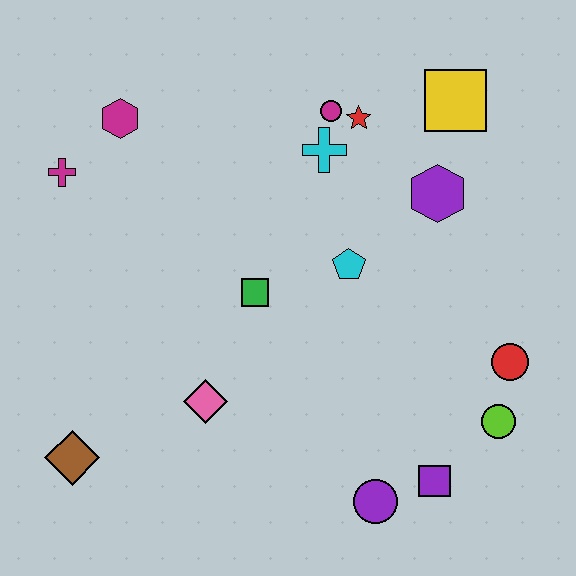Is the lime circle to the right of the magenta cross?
Yes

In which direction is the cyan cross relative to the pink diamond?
The cyan cross is above the pink diamond.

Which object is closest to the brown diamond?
The pink diamond is closest to the brown diamond.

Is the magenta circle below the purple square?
No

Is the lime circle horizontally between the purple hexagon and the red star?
No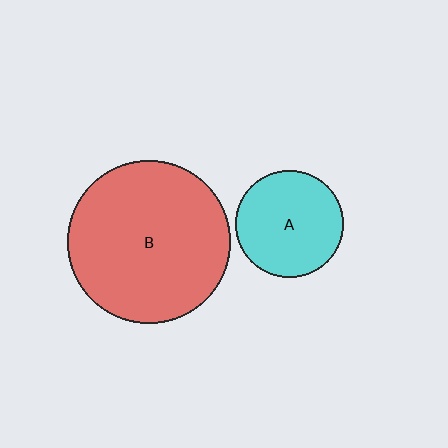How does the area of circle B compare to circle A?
Approximately 2.3 times.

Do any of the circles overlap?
No, none of the circles overlap.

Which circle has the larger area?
Circle B (red).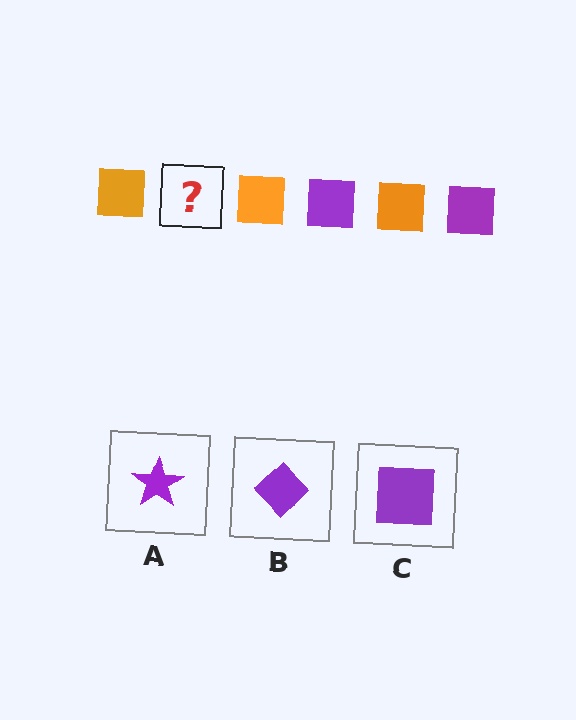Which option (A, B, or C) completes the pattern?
C.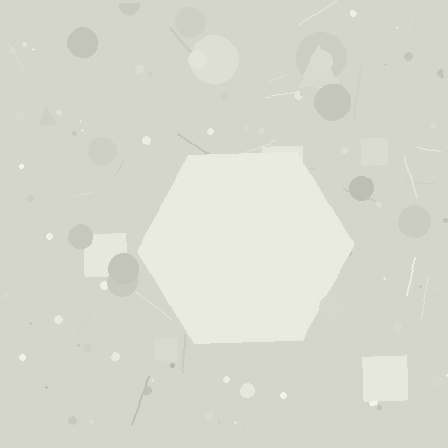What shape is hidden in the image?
A hexagon is hidden in the image.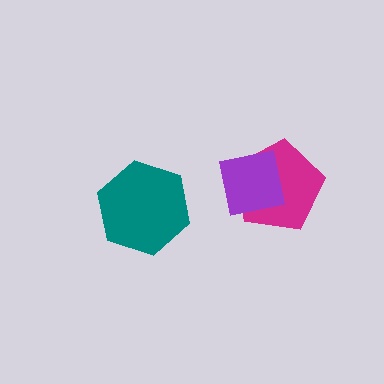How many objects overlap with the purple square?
1 object overlaps with the purple square.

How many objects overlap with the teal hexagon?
0 objects overlap with the teal hexagon.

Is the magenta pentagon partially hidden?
Yes, it is partially covered by another shape.